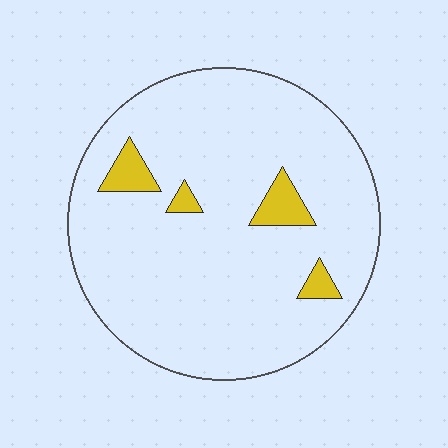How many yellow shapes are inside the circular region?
4.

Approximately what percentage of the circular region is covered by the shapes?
Approximately 5%.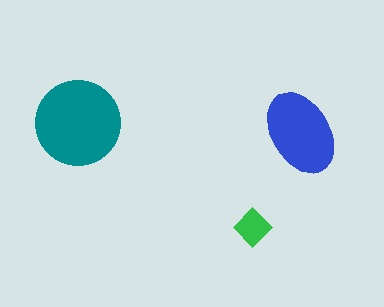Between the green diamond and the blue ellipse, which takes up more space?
The blue ellipse.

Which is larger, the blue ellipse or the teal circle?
The teal circle.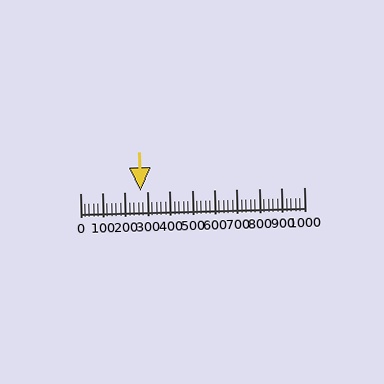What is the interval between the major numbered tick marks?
The major tick marks are spaced 100 units apart.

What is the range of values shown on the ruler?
The ruler shows values from 0 to 1000.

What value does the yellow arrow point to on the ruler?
The yellow arrow points to approximately 268.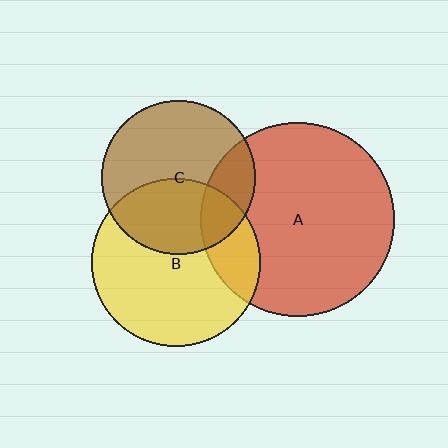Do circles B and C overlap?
Yes.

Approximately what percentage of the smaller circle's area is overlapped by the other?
Approximately 40%.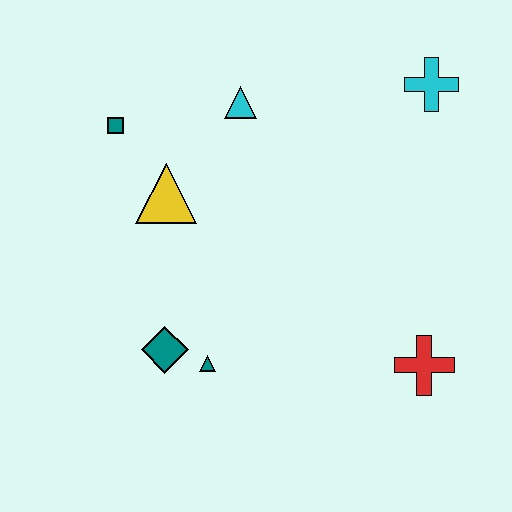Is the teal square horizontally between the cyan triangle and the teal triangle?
No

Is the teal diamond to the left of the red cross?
Yes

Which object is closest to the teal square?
The yellow triangle is closest to the teal square.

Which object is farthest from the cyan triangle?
The red cross is farthest from the cyan triangle.